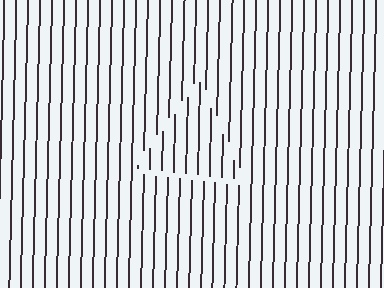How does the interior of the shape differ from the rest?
The interior of the shape contains the same grating, shifted by half a period — the contour is defined by the phase discontinuity where line-ends from the inner and outer gratings abut.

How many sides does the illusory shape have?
3 sides — the line-ends trace a triangle.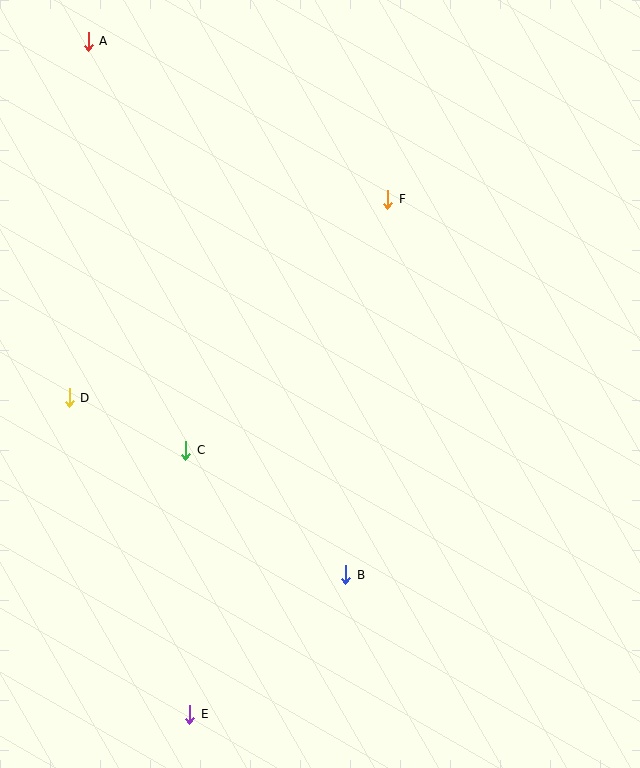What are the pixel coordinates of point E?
Point E is at (190, 714).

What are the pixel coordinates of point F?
Point F is at (388, 199).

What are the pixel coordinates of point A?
Point A is at (88, 41).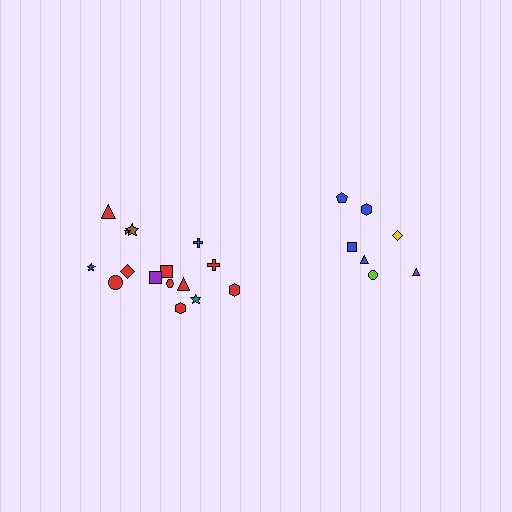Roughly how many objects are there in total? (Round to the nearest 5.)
Roughly 20 objects in total.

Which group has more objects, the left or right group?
The left group.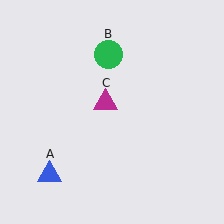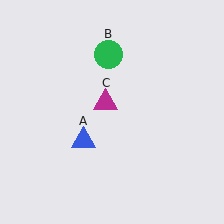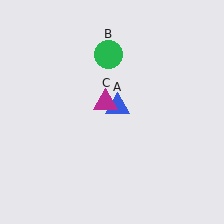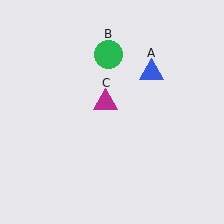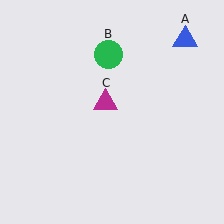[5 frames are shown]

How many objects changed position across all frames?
1 object changed position: blue triangle (object A).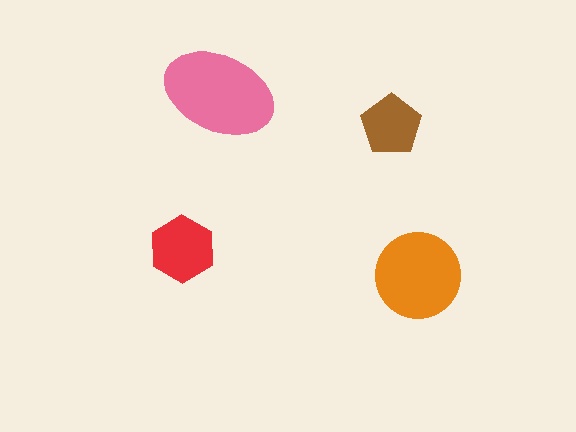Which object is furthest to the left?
The red hexagon is leftmost.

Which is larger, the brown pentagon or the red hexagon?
The red hexagon.